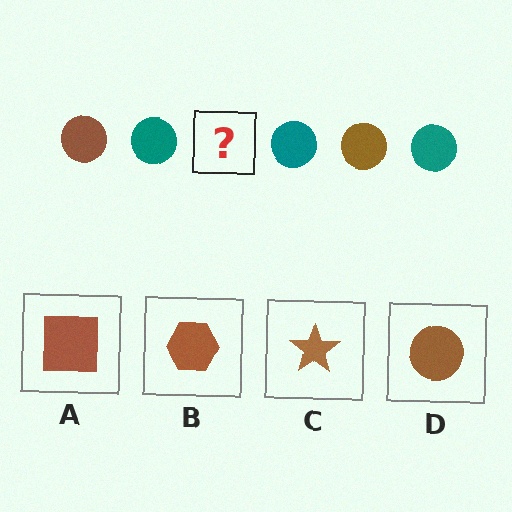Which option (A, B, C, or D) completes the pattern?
D.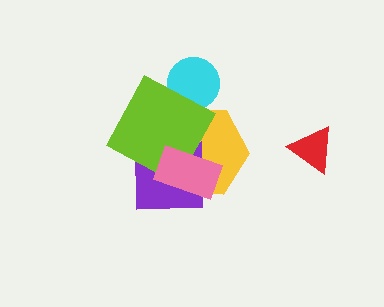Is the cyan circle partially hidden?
Yes, it is partially covered by another shape.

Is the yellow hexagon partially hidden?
Yes, it is partially covered by another shape.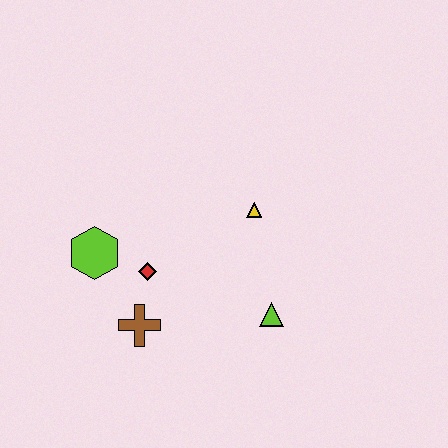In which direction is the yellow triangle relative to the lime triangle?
The yellow triangle is above the lime triangle.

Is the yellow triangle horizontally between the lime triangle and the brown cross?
Yes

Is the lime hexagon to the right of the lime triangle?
No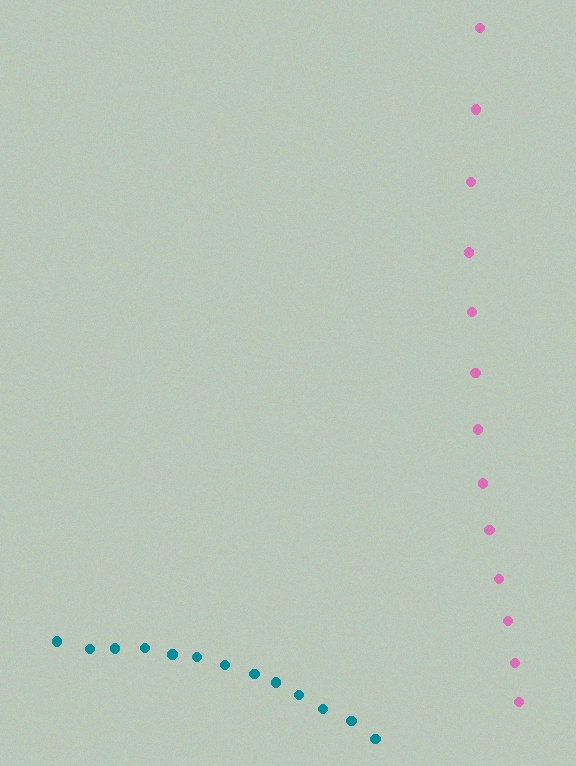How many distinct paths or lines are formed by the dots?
There are 2 distinct paths.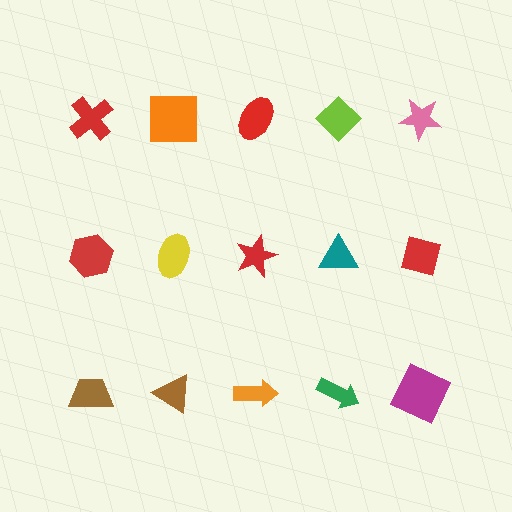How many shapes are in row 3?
5 shapes.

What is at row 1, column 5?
A pink star.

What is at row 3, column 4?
A green arrow.